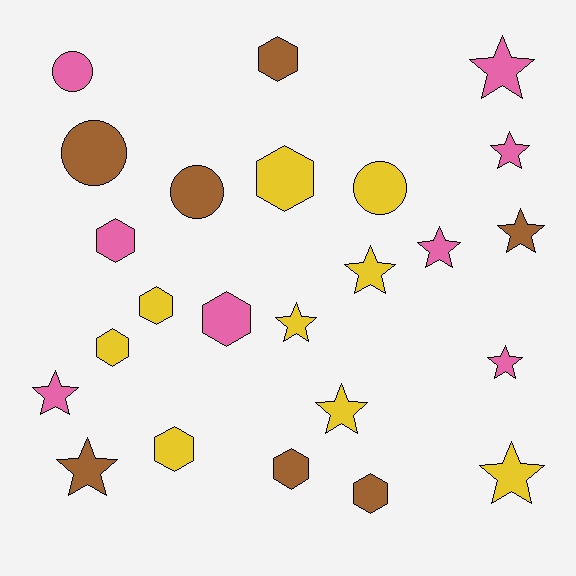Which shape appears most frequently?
Star, with 11 objects.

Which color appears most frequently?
Yellow, with 9 objects.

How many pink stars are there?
There are 5 pink stars.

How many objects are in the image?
There are 24 objects.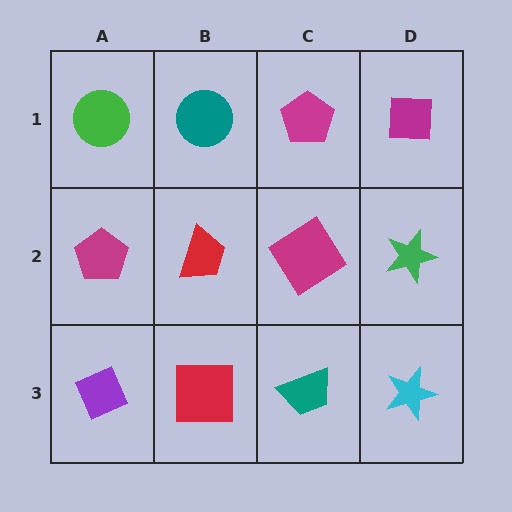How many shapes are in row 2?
4 shapes.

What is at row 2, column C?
A magenta diamond.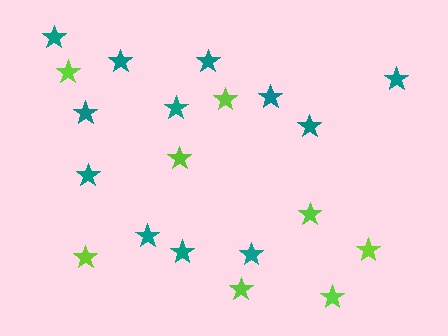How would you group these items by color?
There are 2 groups: one group of lime stars (8) and one group of teal stars (12).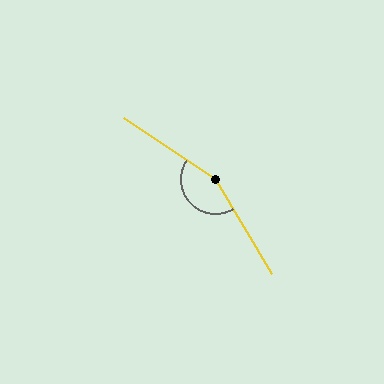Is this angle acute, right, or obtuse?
It is obtuse.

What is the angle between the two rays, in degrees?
Approximately 155 degrees.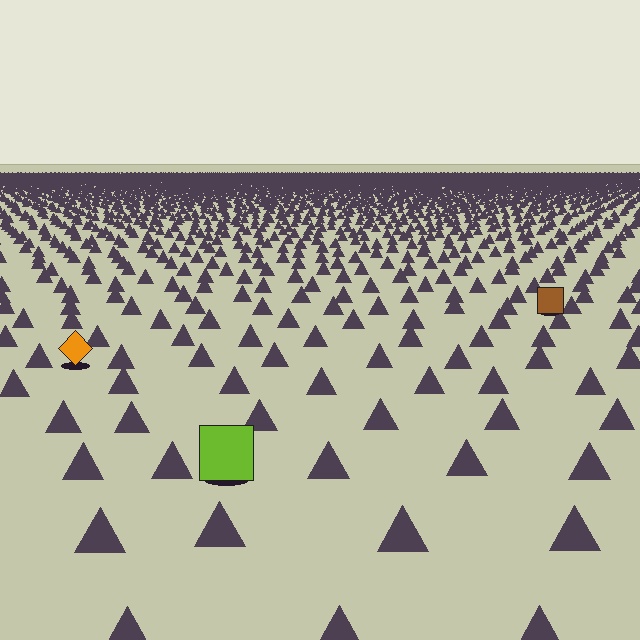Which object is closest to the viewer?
The lime square is closest. The texture marks near it are larger and more spread out.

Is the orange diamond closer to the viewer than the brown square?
Yes. The orange diamond is closer — you can tell from the texture gradient: the ground texture is coarser near it.